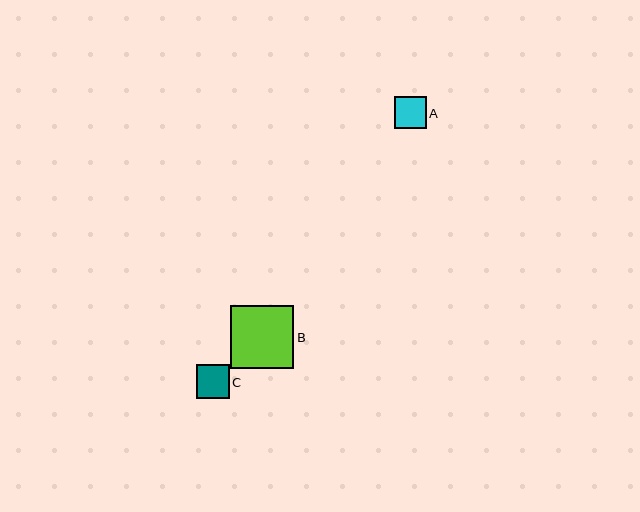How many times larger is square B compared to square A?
Square B is approximately 2.0 times the size of square A.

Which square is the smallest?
Square A is the smallest with a size of approximately 32 pixels.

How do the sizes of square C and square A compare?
Square C and square A are approximately the same size.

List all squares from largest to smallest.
From largest to smallest: B, C, A.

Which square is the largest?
Square B is the largest with a size of approximately 63 pixels.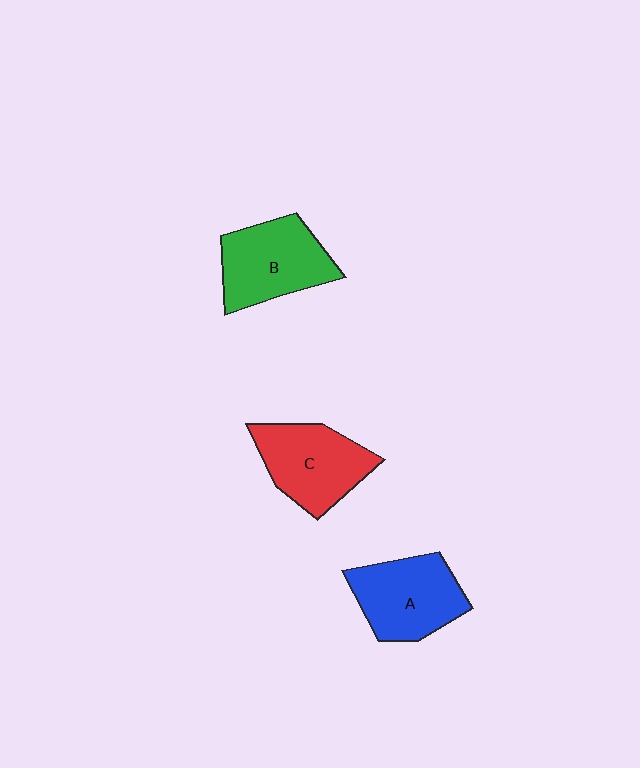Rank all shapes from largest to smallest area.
From largest to smallest: B (green), A (blue), C (red).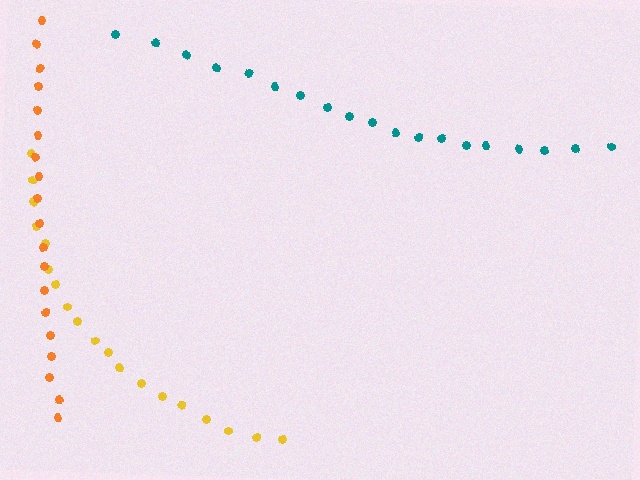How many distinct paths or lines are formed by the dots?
There are 3 distinct paths.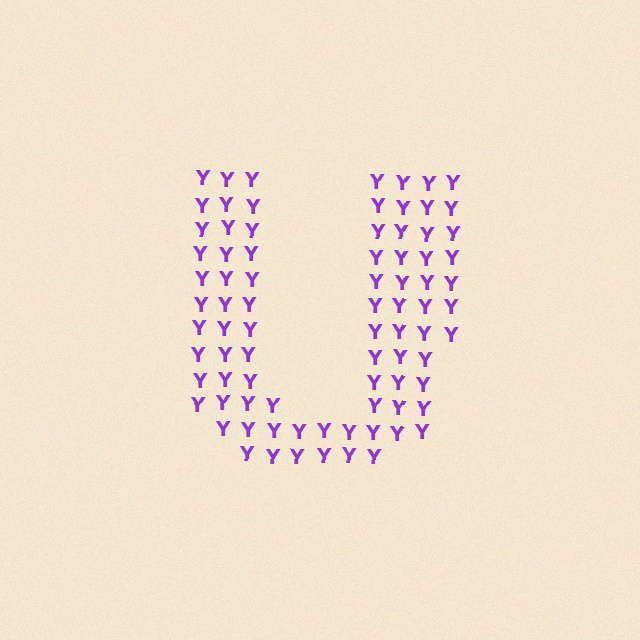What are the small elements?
The small elements are letter Y's.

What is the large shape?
The large shape is the letter U.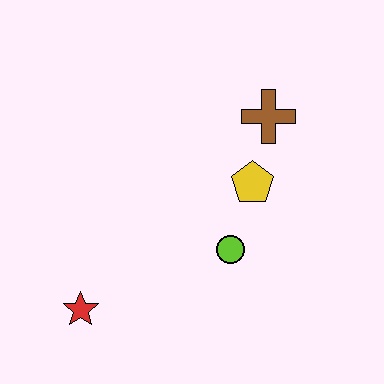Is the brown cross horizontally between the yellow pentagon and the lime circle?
No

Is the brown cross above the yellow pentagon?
Yes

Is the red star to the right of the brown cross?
No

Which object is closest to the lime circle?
The yellow pentagon is closest to the lime circle.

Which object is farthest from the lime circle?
The red star is farthest from the lime circle.